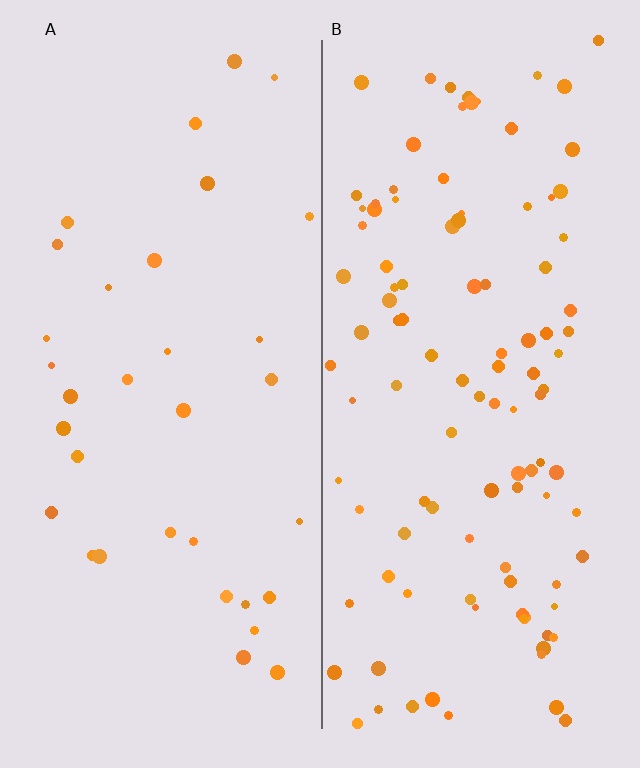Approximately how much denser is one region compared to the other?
Approximately 3.2× — region B over region A.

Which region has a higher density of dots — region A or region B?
B (the right).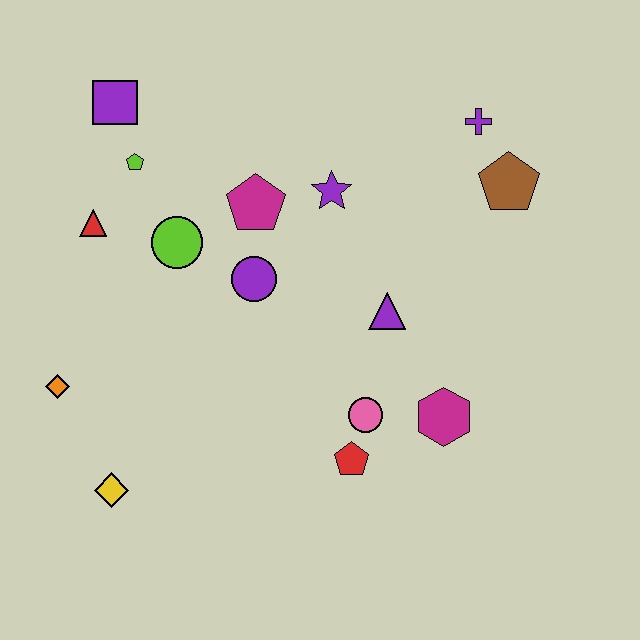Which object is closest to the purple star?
The magenta pentagon is closest to the purple star.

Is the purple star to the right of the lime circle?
Yes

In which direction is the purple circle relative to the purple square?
The purple circle is below the purple square.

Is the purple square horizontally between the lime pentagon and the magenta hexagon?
No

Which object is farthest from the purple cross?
The yellow diamond is farthest from the purple cross.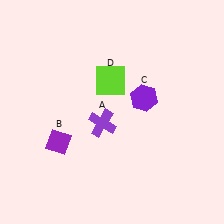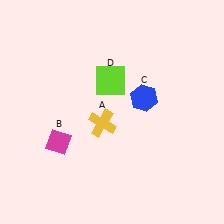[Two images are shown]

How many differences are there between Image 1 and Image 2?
There are 3 differences between the two images.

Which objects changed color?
A changed from purple to yellow. B changed from purple to magenta. C changed from purple to blue.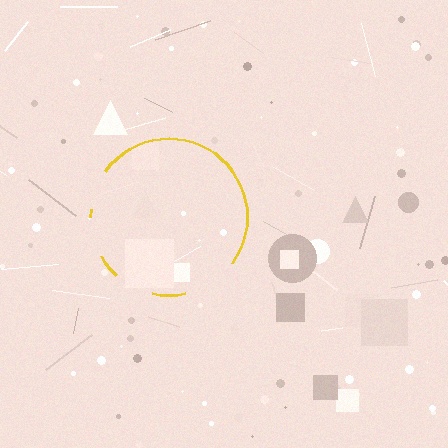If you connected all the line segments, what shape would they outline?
They would outline a circle.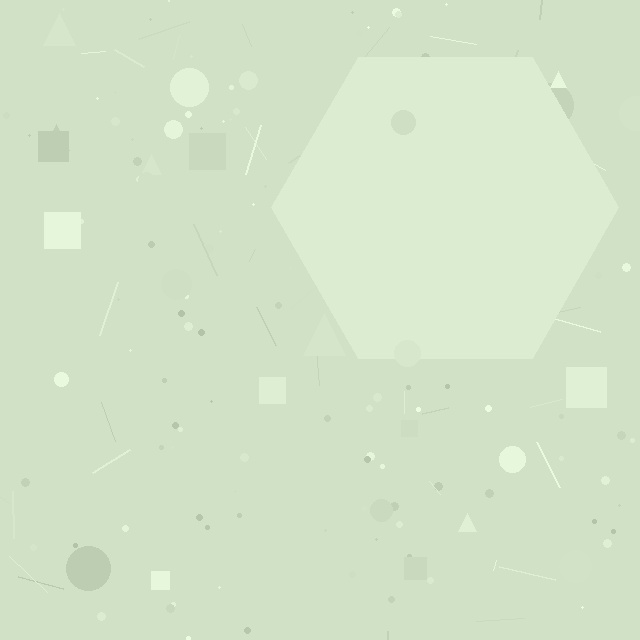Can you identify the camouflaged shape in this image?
The camouflaged shape is a hexagon.